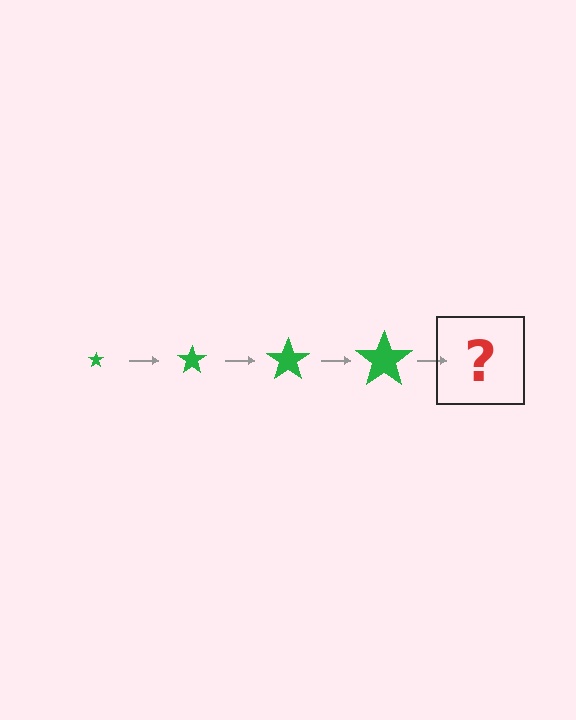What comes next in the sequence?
The next element should be a green star, larger than the previous one.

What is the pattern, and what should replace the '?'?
The pattern is that the star gets progressively larger each step. The '?' should be a green star, larger than the previous one.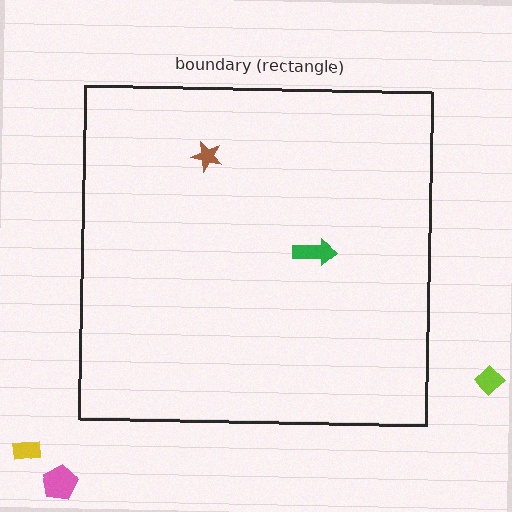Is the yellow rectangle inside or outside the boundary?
Outside.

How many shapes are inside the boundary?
2 inside, 3 outside.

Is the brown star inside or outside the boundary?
Inside.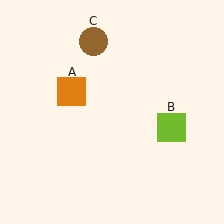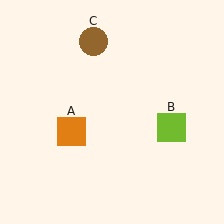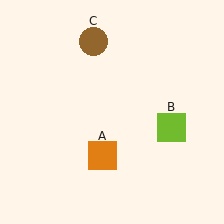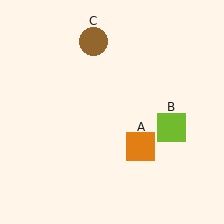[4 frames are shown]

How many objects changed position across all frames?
1 object changed position: orange square (object A).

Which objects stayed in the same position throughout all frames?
Lime square (object B) and brown circle (object C) remained stationary.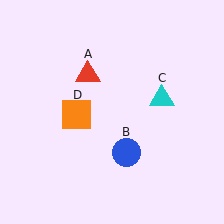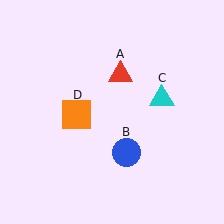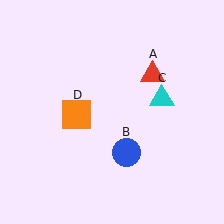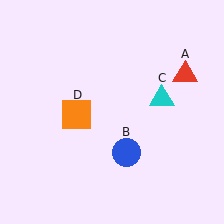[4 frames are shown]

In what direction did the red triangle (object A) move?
The red triangle (object A) moved right.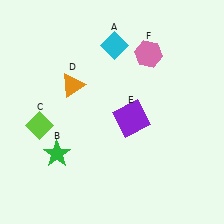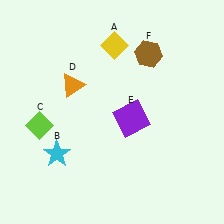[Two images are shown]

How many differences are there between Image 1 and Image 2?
There are 3 differences between the two images.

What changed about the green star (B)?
In Image 1, B is green. In Image 2, it changed to cyan.